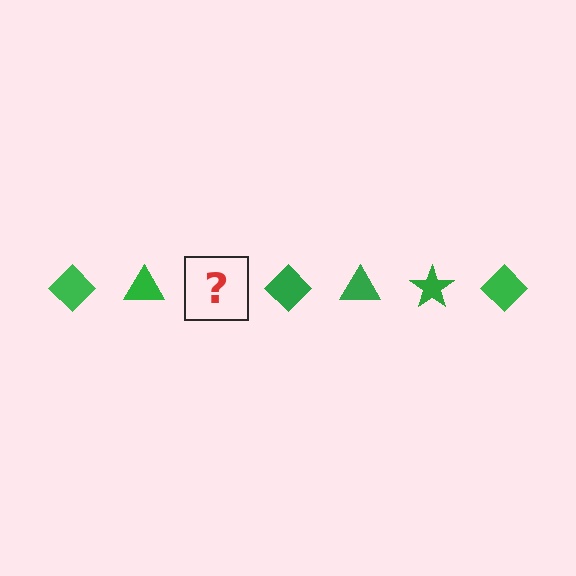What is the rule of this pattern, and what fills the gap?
The rule is that the pattern cycles through diamond, triangle, star shapes in green. The gap should be filled with a green star.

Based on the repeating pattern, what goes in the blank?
The blank should be a green star.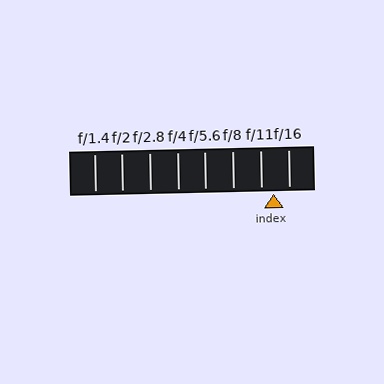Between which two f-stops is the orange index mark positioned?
The index mark is between f/11 and f/16.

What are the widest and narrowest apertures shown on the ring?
The widest aperture shown is f/1.4 and the narrowest is f/16.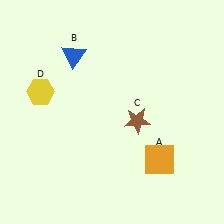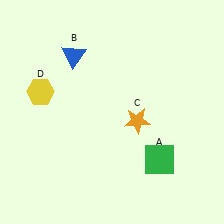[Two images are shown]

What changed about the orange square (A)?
In Image 1, A is orange. In Image 2, it changed to green.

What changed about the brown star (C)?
In Image 1, C is brown. In Image 2, it changed to orange.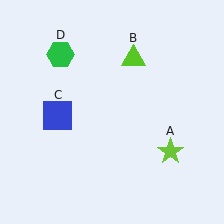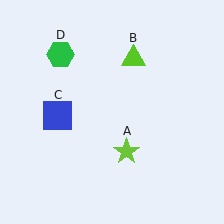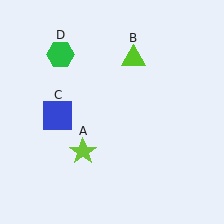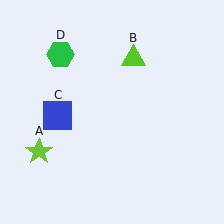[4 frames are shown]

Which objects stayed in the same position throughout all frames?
Lime triangle (object B) and blue square (object C) and green hexagon (object D) remained stationary.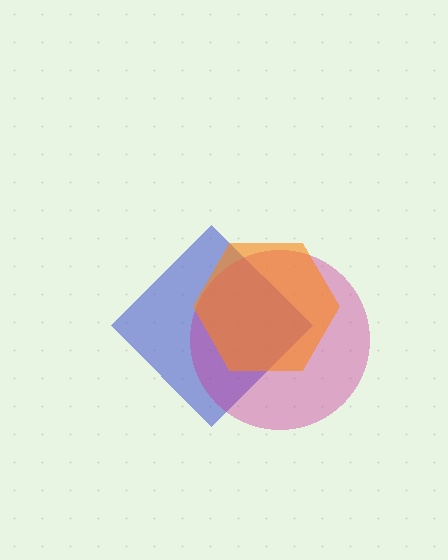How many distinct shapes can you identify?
There are 3 distinct shapes: a blue diamond, a magenta circle, an orange hexagon.